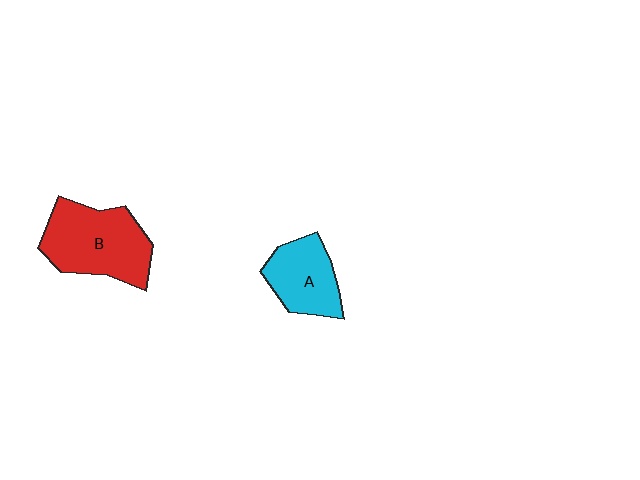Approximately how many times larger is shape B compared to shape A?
Approximately 1.5 times.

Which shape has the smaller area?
Shape A (cyan).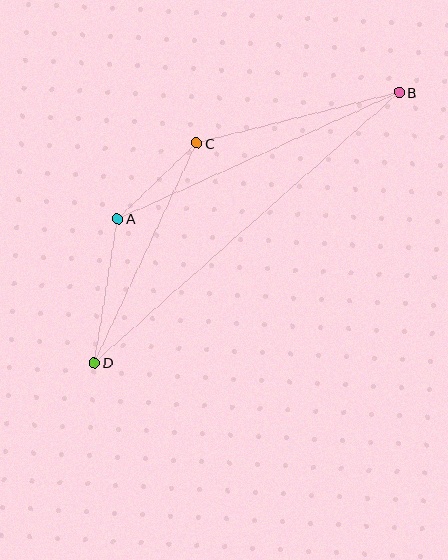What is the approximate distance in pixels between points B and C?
The distance between B and C is approximately 208 pixels.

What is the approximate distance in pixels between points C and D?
The distance between C and D is approximately 242 pixels.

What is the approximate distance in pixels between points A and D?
The distance between A and D is approximately 146 pixels.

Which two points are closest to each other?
Points A and C are closest to each other.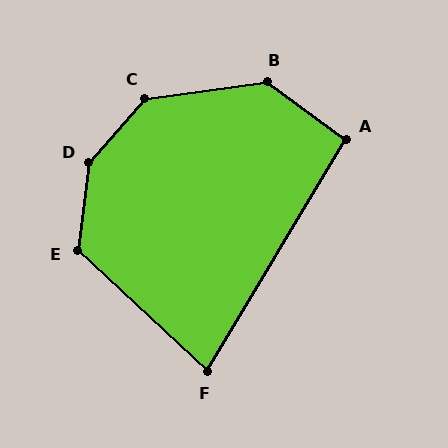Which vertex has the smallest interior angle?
F, at approximately 78 degrees.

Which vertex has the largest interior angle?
D, at approximately 146 degrees.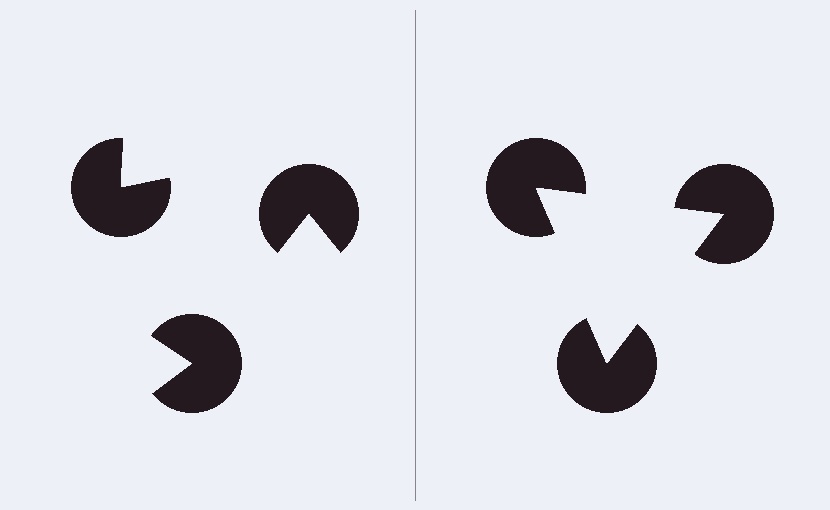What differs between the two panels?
The pac-man discs are positioned identically on both sides; only the wedge orientations differ. On the right they align to a triangle; on the left they are misaligned.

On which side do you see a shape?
An illusory triangle appears on the right side. On the left side the wedge cuts are rotated, so no coherent shape forms.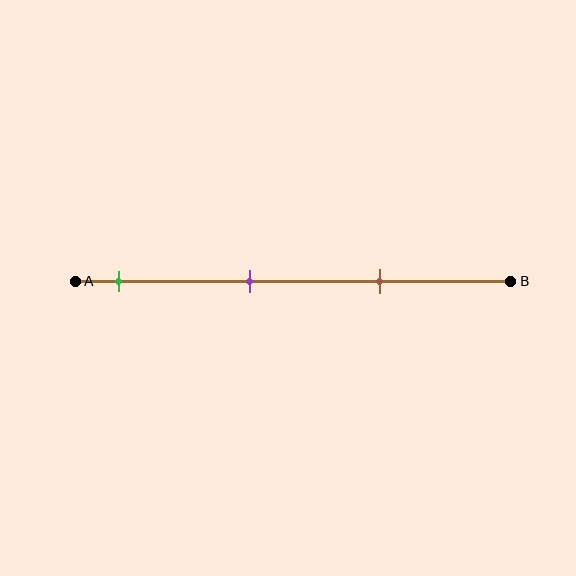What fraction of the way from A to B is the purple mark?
The purple mark is approximately 40% (0.4) of the way from A to B.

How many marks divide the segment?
There are 3 marks dividing the segment.